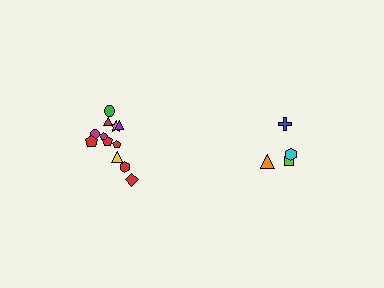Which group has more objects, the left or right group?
The left group.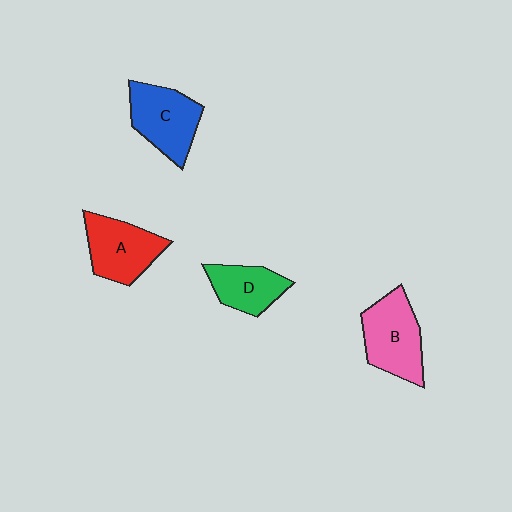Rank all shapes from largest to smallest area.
From largest to smallest: B (pink), C (blue), A (red), D (green).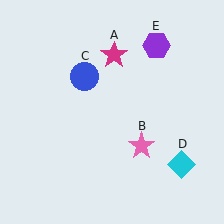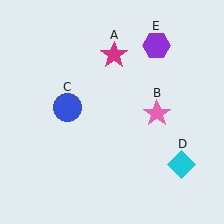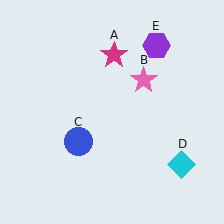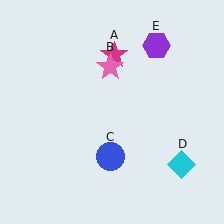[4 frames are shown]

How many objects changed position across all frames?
2 objects changed position: pink star (object B), blue circle (object C).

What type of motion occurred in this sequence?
The pink star (object B), blue circle (object C) rotated counterclockwise around the center of the scene.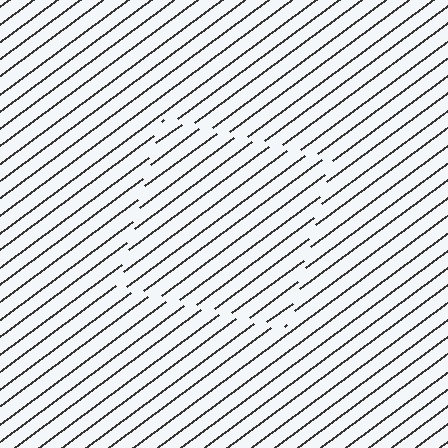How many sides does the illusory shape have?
4 sides — the line-ends trace a square.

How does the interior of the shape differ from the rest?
The interior of the shape contains the same grating, shifted by half a period — the contour is defined by the phase discontinuity where line-ends from the inner and outer gratings abut.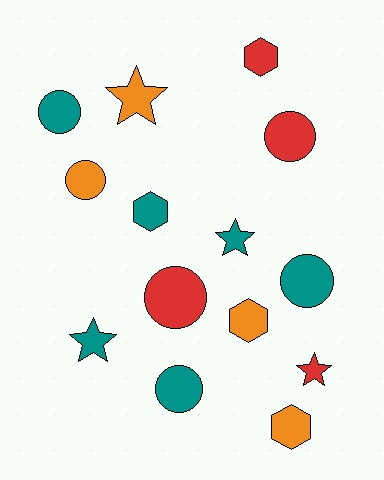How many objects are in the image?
There are 14 objects.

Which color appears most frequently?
Teal, with 6 objects.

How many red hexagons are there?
There is 1 red hexagon.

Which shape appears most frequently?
Circle, with 6 objects.